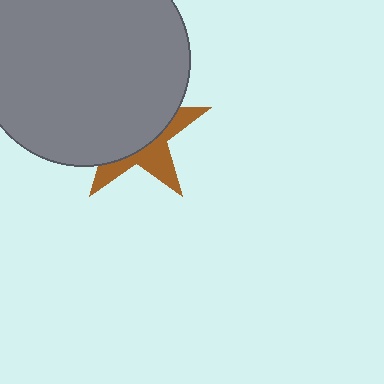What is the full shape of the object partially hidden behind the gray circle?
The partially hidden object is a brown star.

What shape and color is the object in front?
The object in front is a gray circle.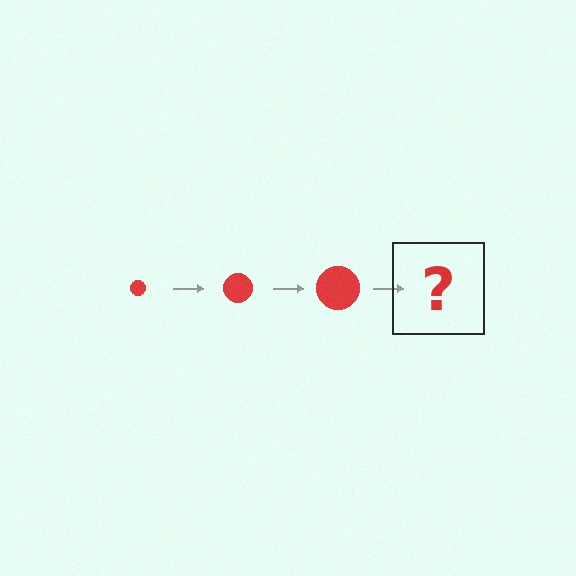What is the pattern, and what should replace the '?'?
The pattern is that the circle gets progressively larger each step. The '?' should be a red circle, larger than the previous one.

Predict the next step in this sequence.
The next step is a red circle, larger than the previous one.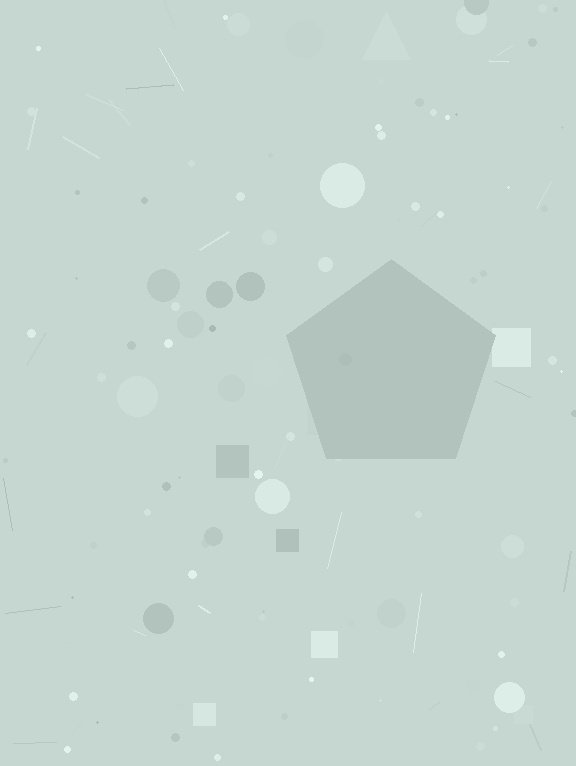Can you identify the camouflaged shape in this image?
The camouflaged shape is a pentagon.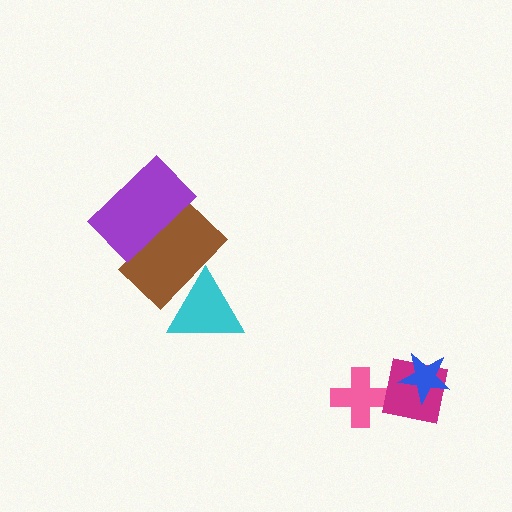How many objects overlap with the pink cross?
0 objects overlap with the pink cross.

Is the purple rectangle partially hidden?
No, no other shape covers it.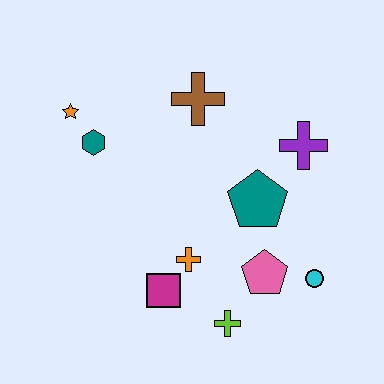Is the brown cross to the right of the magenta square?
Yes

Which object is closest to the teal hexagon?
The orange star is closest to the teal hexagon.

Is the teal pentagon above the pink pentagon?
Yes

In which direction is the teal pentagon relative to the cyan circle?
The teal pentagon is above the cyan circle.